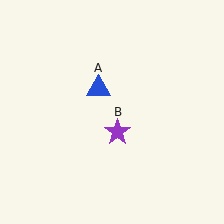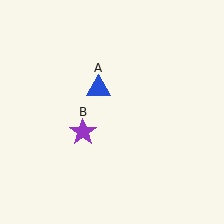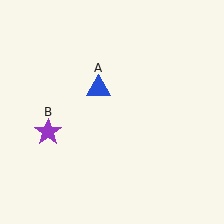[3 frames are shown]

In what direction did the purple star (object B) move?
The purple star (object B) moved left.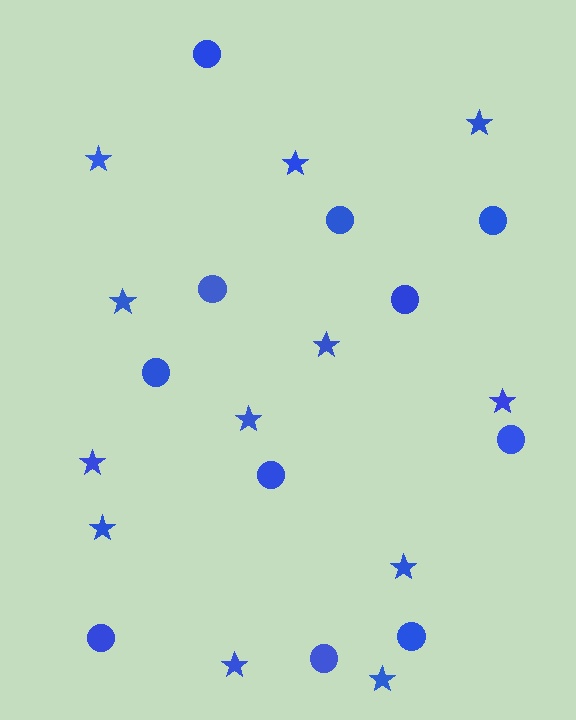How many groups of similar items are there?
There are 2 groups: one group of stars (12) and one group of circles (11).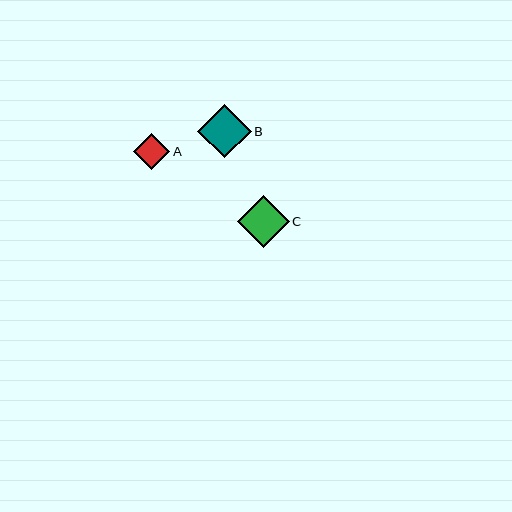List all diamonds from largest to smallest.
From largest to smallest: B, C, A.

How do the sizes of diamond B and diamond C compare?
Diamond B and diamond C are approximately the same size.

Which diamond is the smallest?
Diamond A is the smallest with a size of approximately 36 pixels.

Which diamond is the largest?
Diamond B is the largest with a size of approximately 54 pixels.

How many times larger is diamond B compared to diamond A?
Diamond B is approximately 1.5 times the size of diamond A.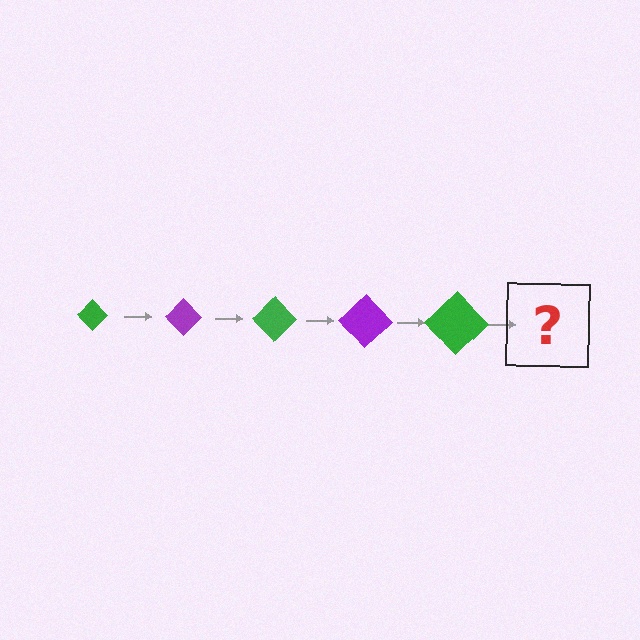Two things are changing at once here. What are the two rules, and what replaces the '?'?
The two rules are that the diamond grows larger each step and the color cycles through green and purple. The '?' should be a purple diamond, larger than the previous one.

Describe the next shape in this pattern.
It should be a purple diamond, larger than the previous one.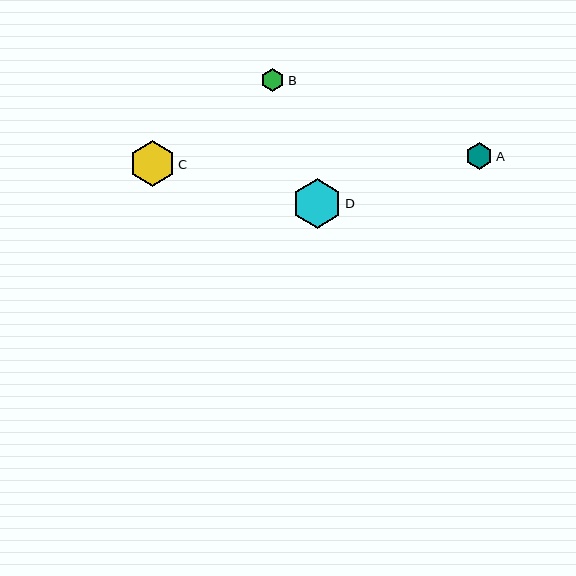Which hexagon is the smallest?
Hexagon B is the smallest with a size of approximately 23 pixels.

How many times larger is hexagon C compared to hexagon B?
Hexagon C is approximately 2.0 times the size of hexagon B.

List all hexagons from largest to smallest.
From largest to smallest: D, C, A, B.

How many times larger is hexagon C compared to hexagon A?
Hexagon C is approximately 1.7 times the size of hexagon A.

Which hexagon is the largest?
Hexagon D is the largest with a size of approximately 50 pixels.